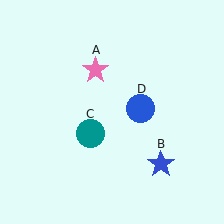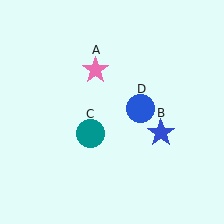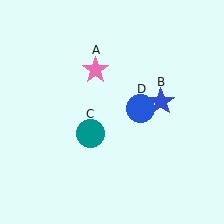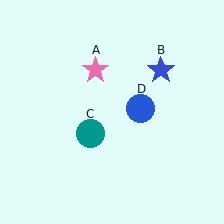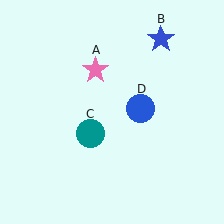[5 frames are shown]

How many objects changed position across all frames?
1 object changed position: blue star (object B).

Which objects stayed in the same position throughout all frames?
Pink star (object A) and teal circle (object C) and blue circle (object D) remained stationary.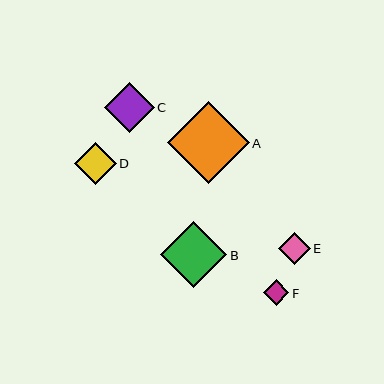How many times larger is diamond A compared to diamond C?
Diamond A is approximately 1.7 times the size of diamond C.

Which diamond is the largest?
Diamond A is the largest with a size of approximately 81 pixels.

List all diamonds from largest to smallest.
From largest to smallest: A, B, C, D, E, F.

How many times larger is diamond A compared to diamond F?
Diamond A is approximately 3.2 times the size of diamond F.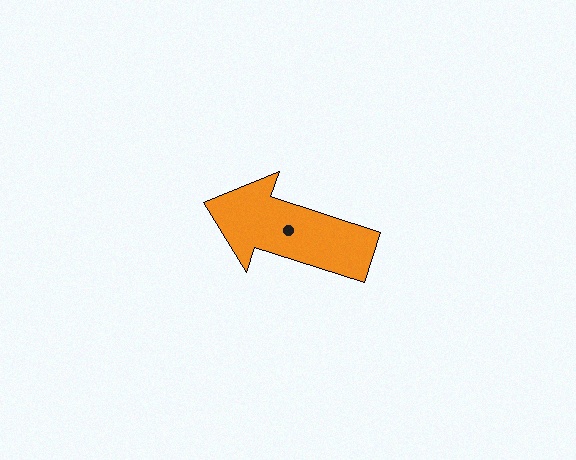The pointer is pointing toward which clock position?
Roughly 10 o'clock.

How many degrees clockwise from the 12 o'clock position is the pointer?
Approximately 288 degrees.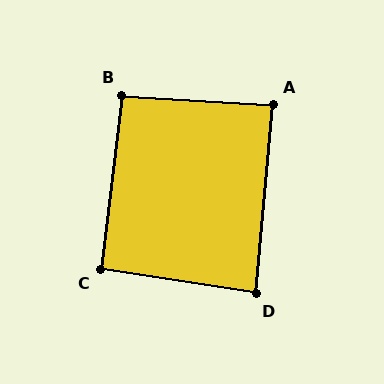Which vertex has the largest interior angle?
B, at approximately 93 degrees.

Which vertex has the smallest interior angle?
D, at approximately 87 degrees.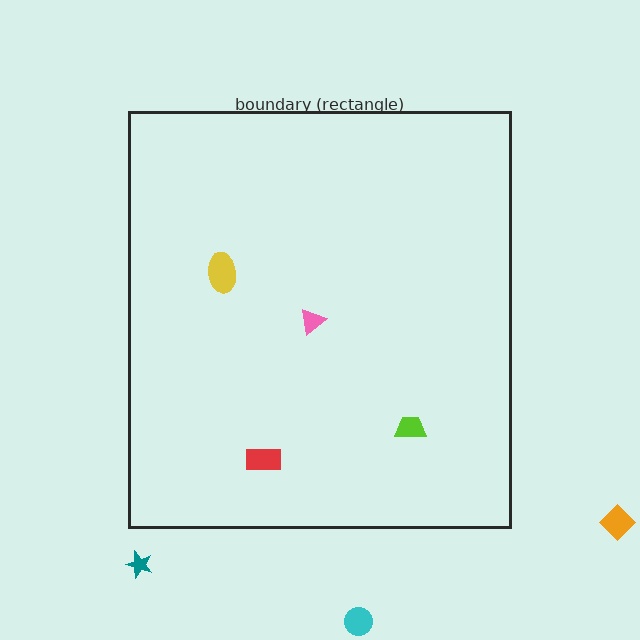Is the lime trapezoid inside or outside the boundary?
Inside.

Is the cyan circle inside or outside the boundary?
Outside.